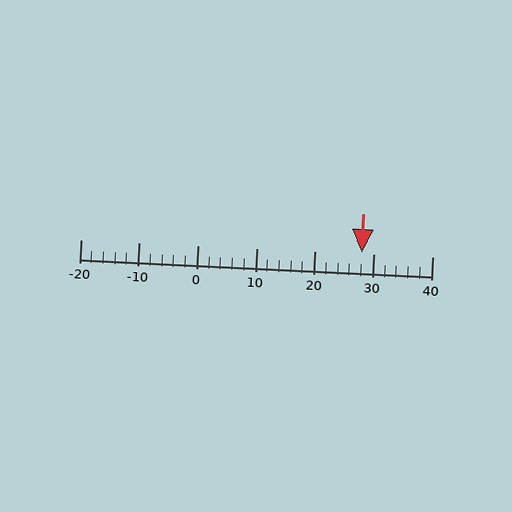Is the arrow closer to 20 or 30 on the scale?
The arrow is closer to 30.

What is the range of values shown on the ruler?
The ruler shows values from -20 to 40.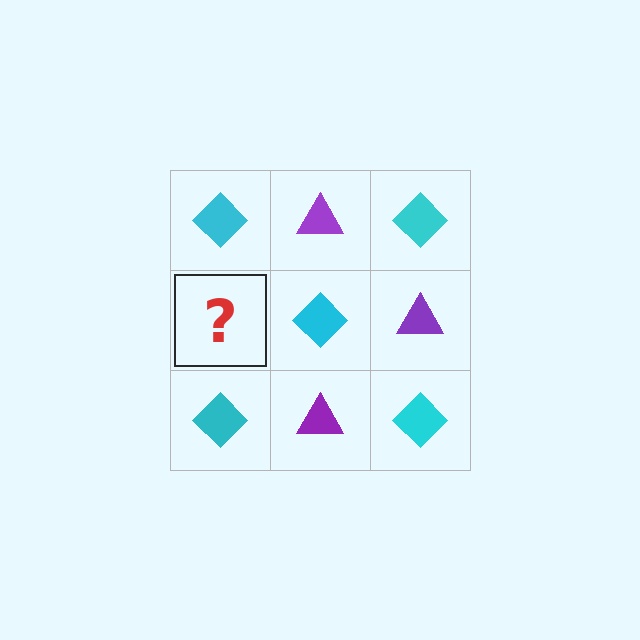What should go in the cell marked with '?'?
The missing cell should contain a purple triangle.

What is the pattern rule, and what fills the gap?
The rule is that it alternates cyan diamond and purple triangle in a checkerboard pattern. The gap should be filled with a purple triangle.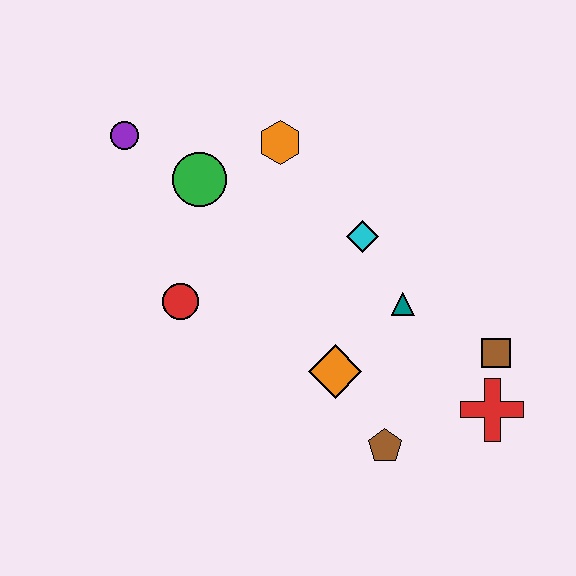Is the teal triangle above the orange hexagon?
No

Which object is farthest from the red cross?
The purple circle is farthest from the red cross.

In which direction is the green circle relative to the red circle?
The green circle is above the red circle.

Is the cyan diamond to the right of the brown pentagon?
No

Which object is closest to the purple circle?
The green circle is closest to the purple circle.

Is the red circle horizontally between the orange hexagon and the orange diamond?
No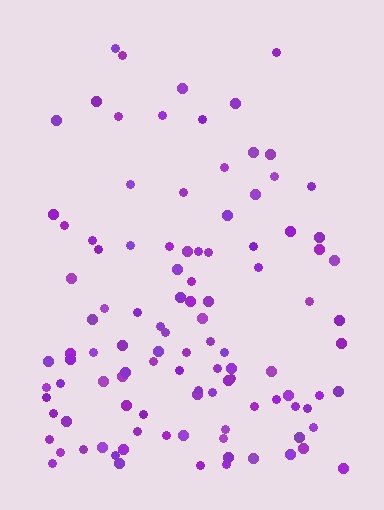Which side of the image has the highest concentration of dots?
The bottom.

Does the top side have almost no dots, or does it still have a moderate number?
Still a moderate number, just noticeably fewer than the bottom.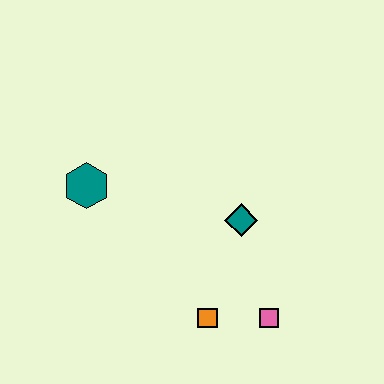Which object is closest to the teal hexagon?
The teal diamond is closest to the teal hexagon.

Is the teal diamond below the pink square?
No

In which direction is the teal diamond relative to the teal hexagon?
The teal diamond is to the right of the teal hexagon.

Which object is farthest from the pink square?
The teal hexagon is farthest from the pink square.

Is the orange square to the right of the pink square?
No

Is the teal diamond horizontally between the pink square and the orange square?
Yes